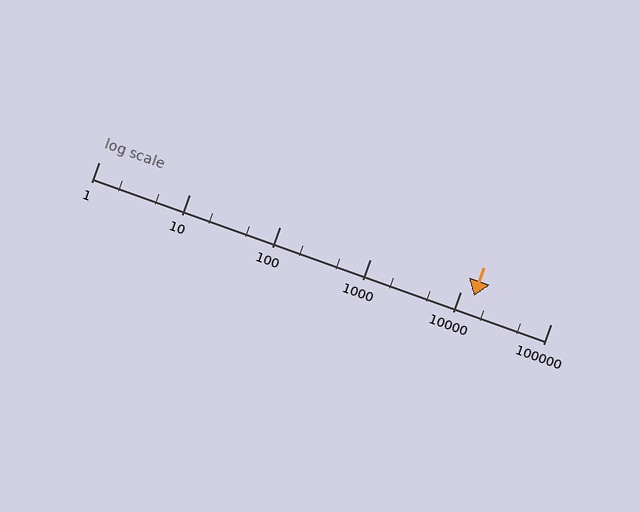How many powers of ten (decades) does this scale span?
The scale spans 5 decades, from 1 to 100000.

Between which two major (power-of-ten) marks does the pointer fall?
The pointer is between 10000 and 100000.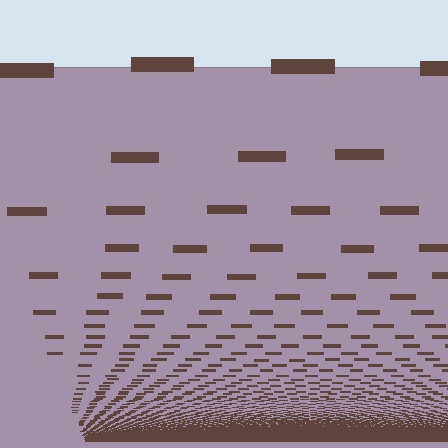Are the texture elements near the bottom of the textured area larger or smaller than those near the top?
Smaller. The gradient is inverted — elements near the bottom are smaller and denser.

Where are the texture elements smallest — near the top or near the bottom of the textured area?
Near the bottom.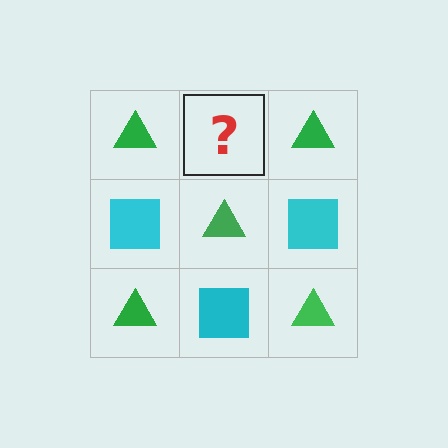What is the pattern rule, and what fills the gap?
The rule is that it alternates green triangle and cyan square in a checkerboard pattern. The gap should be filled with a cyan square.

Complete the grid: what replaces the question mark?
The question mark should be replaced with a cyan square.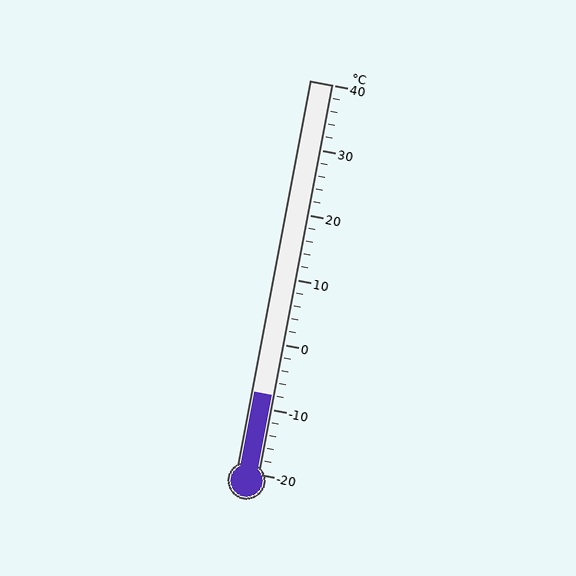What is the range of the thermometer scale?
The thermometer scale ranges from -20°C to 40°C.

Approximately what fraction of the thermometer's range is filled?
The thermometer is filled to approximately 20% of its range.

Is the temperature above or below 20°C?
The temperature is below 20°C.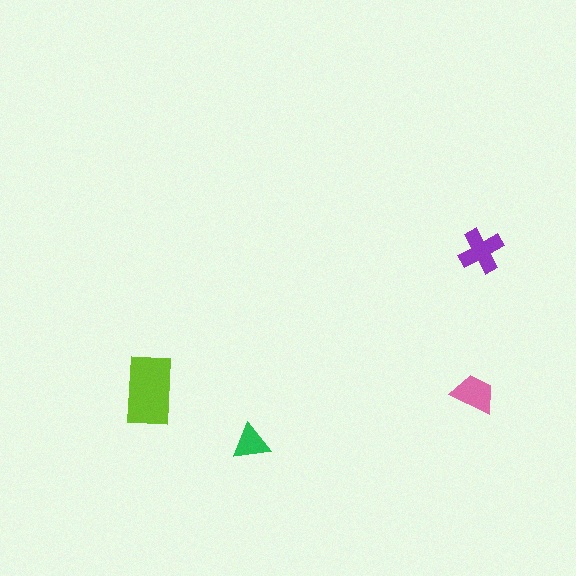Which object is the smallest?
The green triangle.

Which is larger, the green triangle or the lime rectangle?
The lime rectangle.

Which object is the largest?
The lime rectangle.